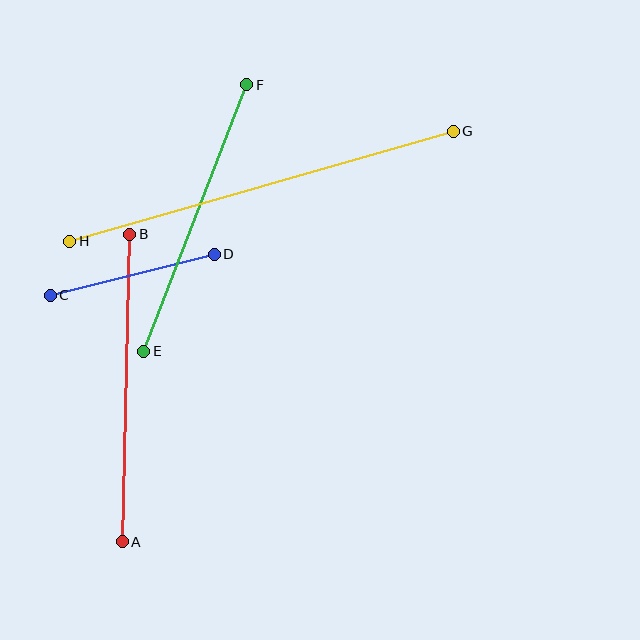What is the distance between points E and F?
The distance is approximately 286 pixels.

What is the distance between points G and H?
The distance is approximately 399 pixels.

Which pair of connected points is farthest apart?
Points G and H are farthest apart.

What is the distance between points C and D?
The distance is approximately 169 pixels.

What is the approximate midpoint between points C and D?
The midpoint is at approximately (132, 275) pixels.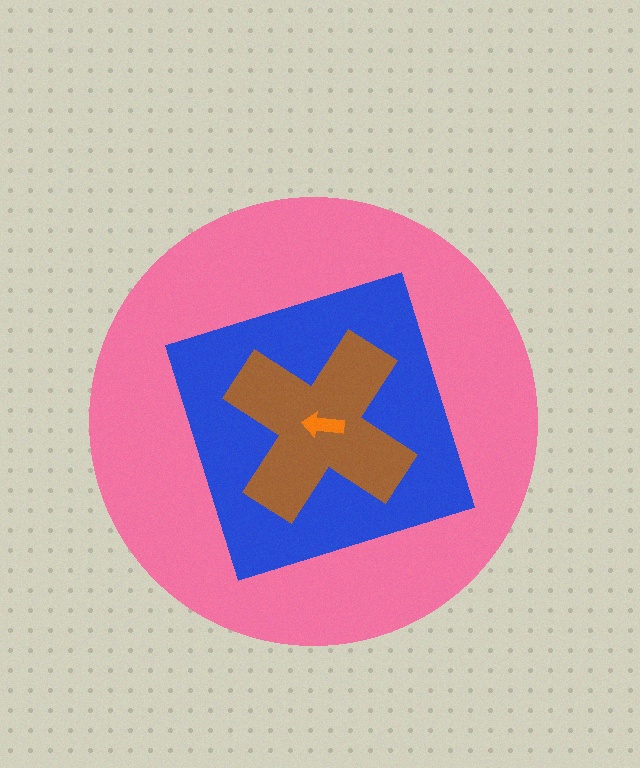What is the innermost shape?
The orange arrow.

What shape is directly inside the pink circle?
The blue square.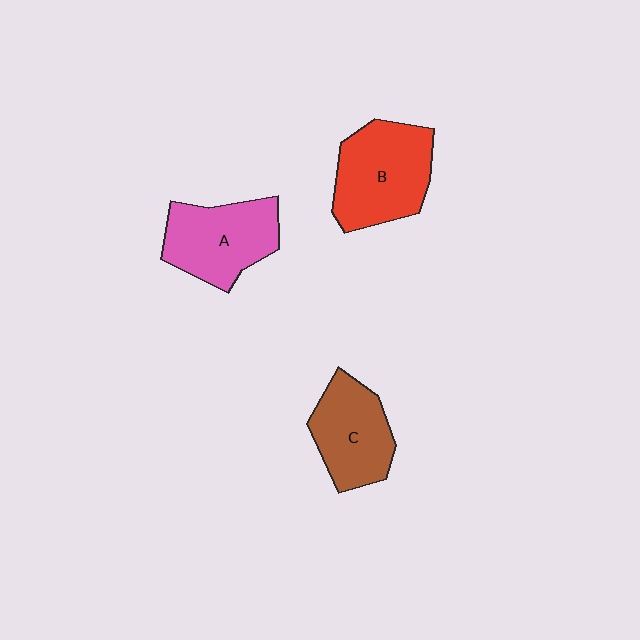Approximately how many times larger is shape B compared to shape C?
Approximately 1.3 times.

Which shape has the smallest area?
Shape C (brown).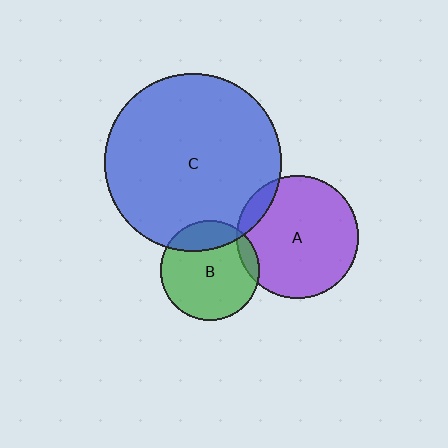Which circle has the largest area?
Circle C (blue).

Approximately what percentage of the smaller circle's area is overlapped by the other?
Approximately 10%.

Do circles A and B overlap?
Yes.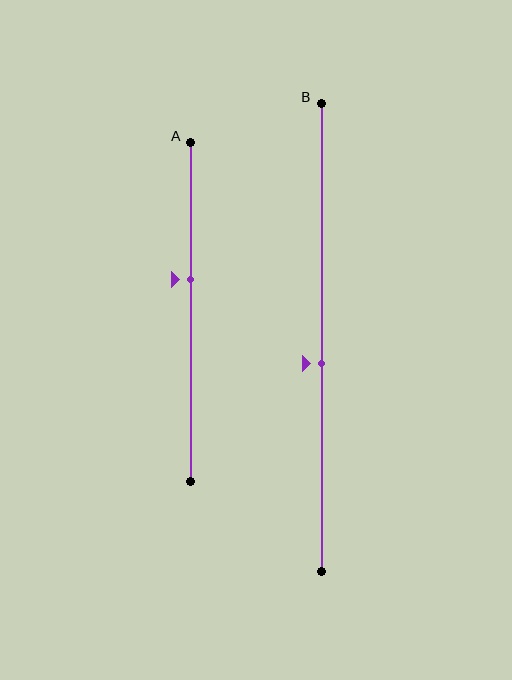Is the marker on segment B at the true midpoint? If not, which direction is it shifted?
No, the marker on segment B is shifted downward by about 6% of the segment length.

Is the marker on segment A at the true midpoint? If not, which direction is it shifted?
No, the marker on segment A is shifted upward by about 10% of the segment length.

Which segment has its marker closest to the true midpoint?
Segment B has its marker closest to the true midpoint.